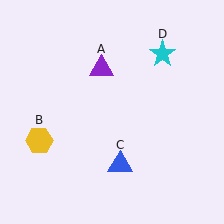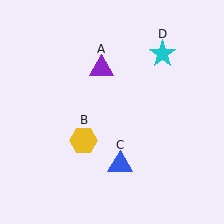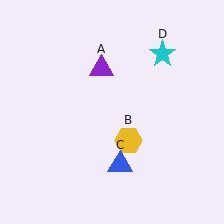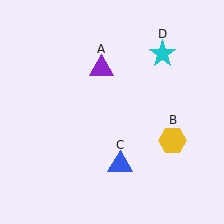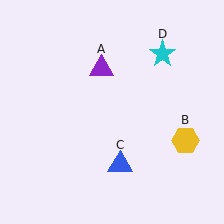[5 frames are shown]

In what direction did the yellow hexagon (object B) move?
The yellow hexagon (object B) moved right.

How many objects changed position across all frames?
1 object changed position: yellow hexagon (object B).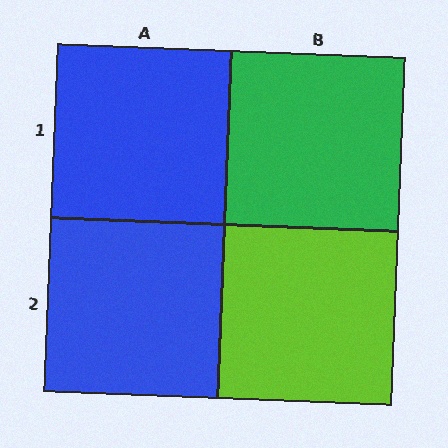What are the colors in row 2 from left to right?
Blue, lime.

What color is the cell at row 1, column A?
Blue.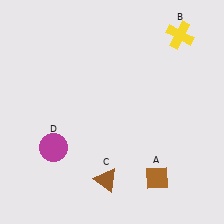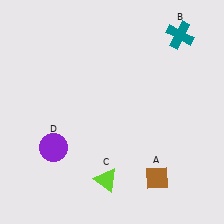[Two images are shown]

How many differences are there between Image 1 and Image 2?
There are 3 differences between the two images.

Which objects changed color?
B changed from yellow to teal. C changed from brown to lime. D changed from magenta to purple.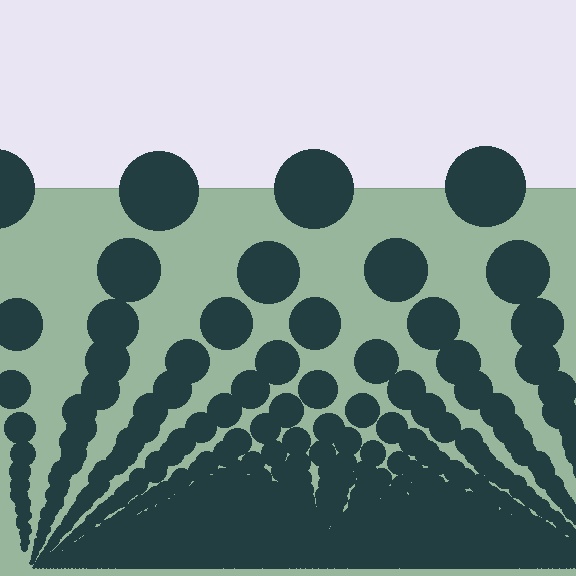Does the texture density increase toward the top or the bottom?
Density increases toward the bottom.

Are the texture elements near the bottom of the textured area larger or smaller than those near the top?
Smaller. The gradient is inverted — elements near the bottom are smaller and denser.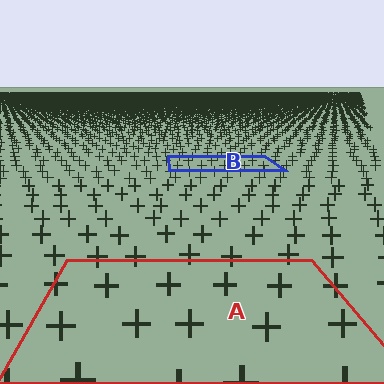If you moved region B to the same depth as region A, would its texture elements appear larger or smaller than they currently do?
They would appear larger. At a closer depth, the same texture elements are projected at a bigger on-screen size.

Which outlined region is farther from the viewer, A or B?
Region B is farther from the viewer — the texture elements inside it appear smaller and more densely packed.